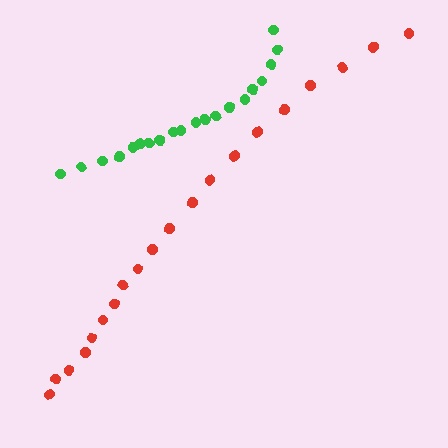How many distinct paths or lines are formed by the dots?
There are 2 distinct paths.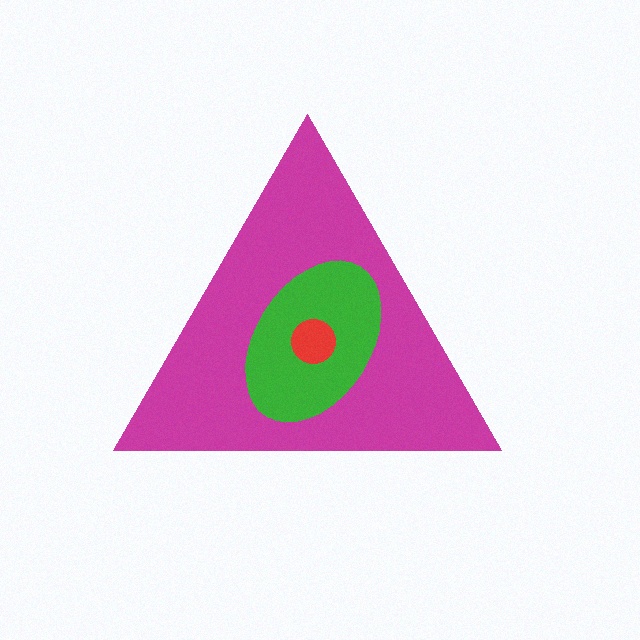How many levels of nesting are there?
3.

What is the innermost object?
The red circle.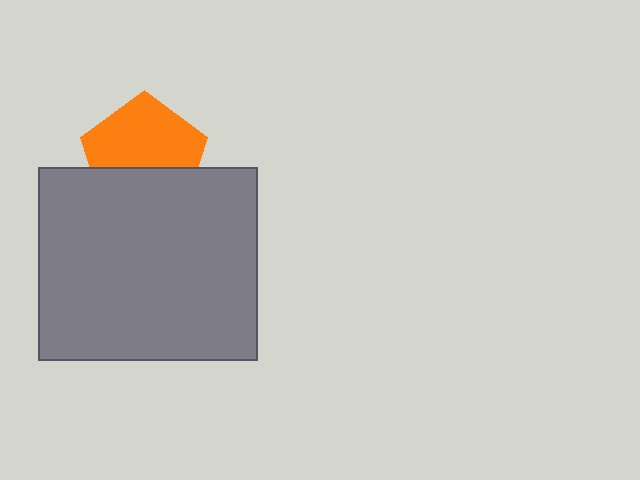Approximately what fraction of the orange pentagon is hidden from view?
Roughly 40% of the orange pentagon is hidden behind the gray rectangle.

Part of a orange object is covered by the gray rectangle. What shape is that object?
It is a pentagon.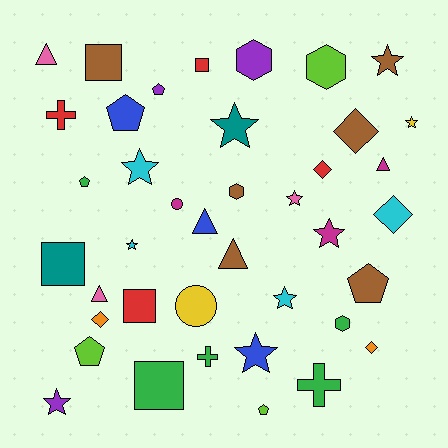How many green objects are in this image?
There are 5 green objects.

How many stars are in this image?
There are 10 stars.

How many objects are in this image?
There are 40 objects.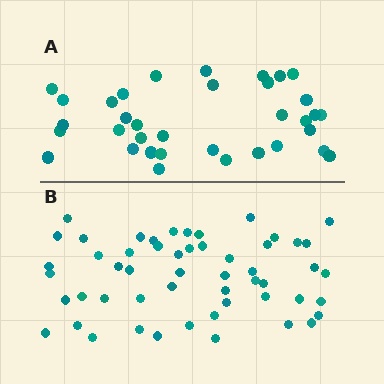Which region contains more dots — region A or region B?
Region B (the bottom region) has more dots.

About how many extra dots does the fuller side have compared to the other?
Region B has approximately 20 more dots than region A.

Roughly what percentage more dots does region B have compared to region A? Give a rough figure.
About 50% more.